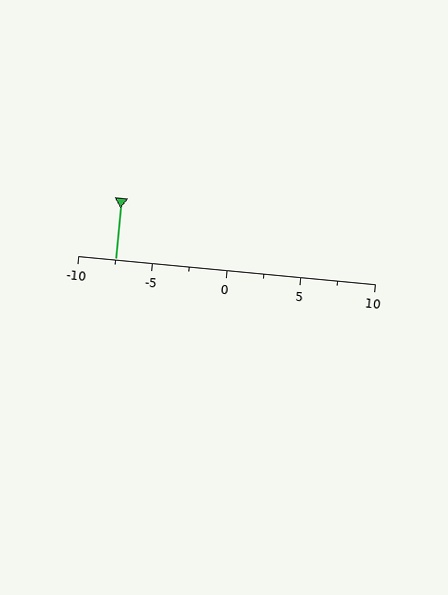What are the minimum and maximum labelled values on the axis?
The axis runs from -10 to 10.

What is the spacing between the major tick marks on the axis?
The major ticks are spaced 5 apart.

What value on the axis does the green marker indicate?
The marker indicates approximately -7.5.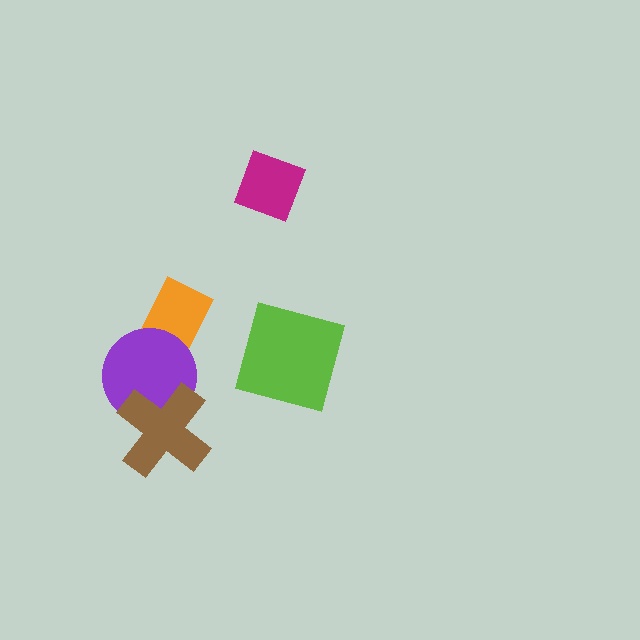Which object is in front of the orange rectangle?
The purple circle is in front of the orange rectangle.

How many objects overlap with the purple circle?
2 objects overlap with the purple circle.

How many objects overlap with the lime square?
0 objects overlap with the lime square.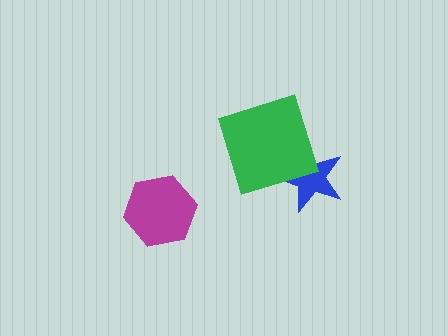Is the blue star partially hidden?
Yes, it is partially covered by another shape.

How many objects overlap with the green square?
1 object overlaps with the green square.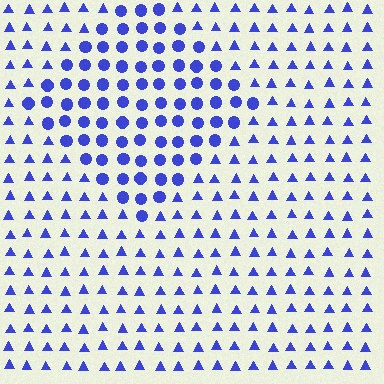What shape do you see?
I see a diamond.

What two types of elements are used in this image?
The image uses circles inside the diamond region and triangles outside it.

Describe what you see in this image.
The image is filled with small blue elements arranged in a uniform grid. A diamond-shaped region contains circles, while the surrounding area contains triangles. The boundary is defined purely by the change in element shape.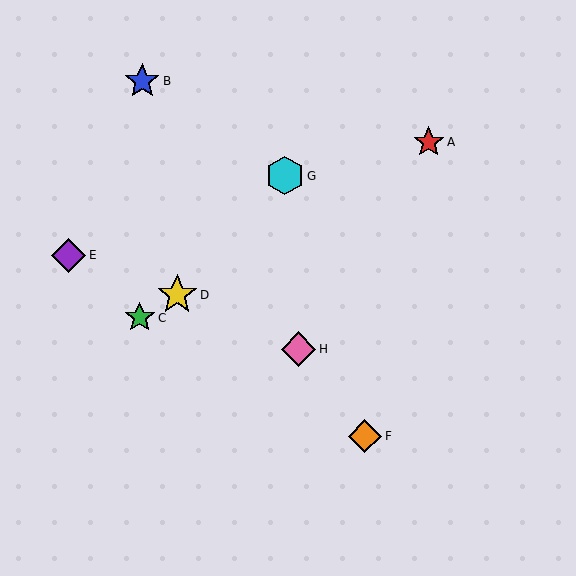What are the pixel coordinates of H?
Object H is at (299, 349).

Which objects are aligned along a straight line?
Objects A, C, D are aligned along a straight line.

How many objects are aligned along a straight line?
3 objects (A, C, D) are aligned along a straight line.